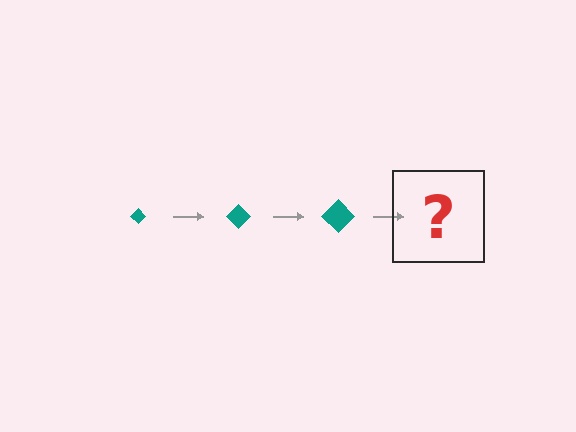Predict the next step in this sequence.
The next step is a teal diamond, larger than the previous one.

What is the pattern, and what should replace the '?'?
The pattern is that the diamond gets progressively larger each step. The '?' should be a teal diamond, larger than the previous one.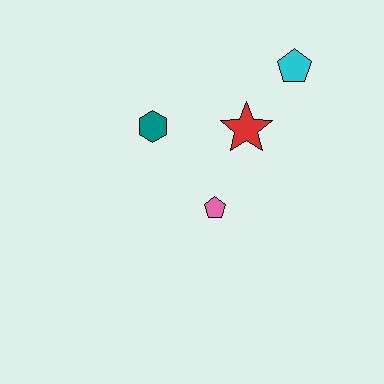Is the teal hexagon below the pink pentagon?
No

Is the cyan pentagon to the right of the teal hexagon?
Yes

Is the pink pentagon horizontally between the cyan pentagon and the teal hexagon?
Yes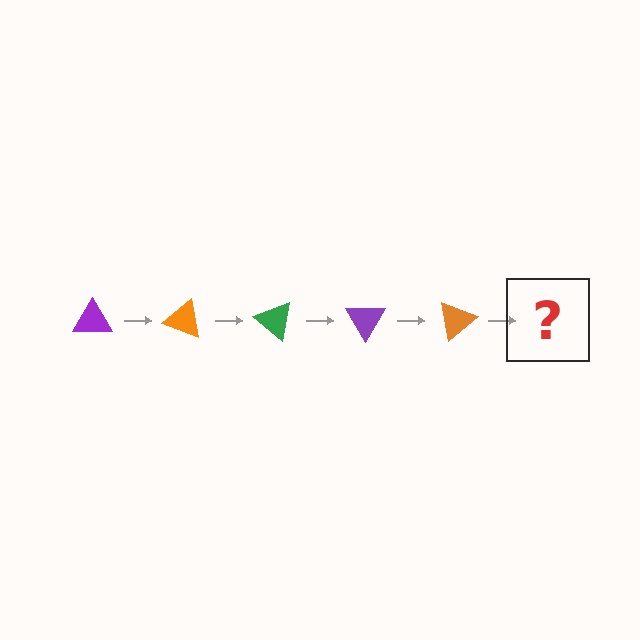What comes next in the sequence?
The next element should be a green triangle, rotated 100 degrees from the start.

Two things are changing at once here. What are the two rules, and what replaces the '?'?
The two rules are that it rotates 20 degrees each step and the color cycles through purple, orange, and green. The '?' should be a green triangle, rotated 100 degrees from the start.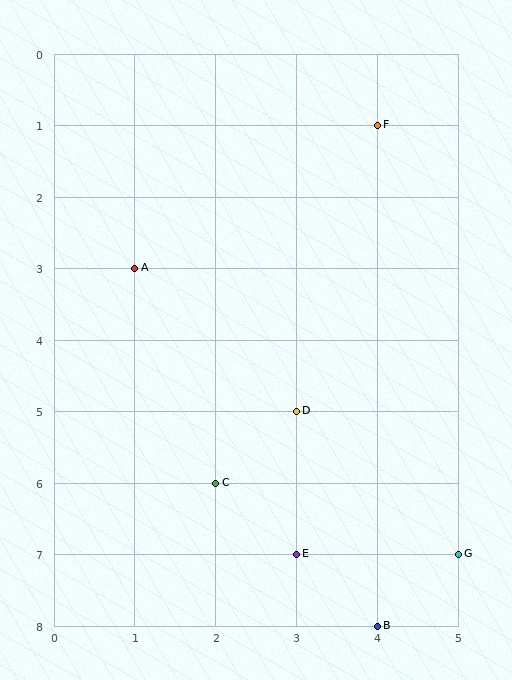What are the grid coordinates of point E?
Point E is at grid coordinates (3, 7).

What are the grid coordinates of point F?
Point F is at grid coordinates (4, 1).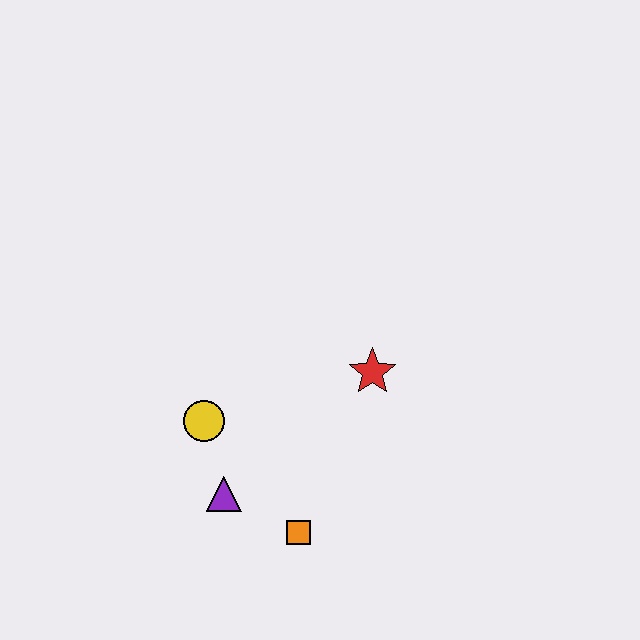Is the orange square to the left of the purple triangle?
No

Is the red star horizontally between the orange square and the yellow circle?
No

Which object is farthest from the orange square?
The red star is farthest from the orange square.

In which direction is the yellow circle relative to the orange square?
The yellow circle is above the orange square.